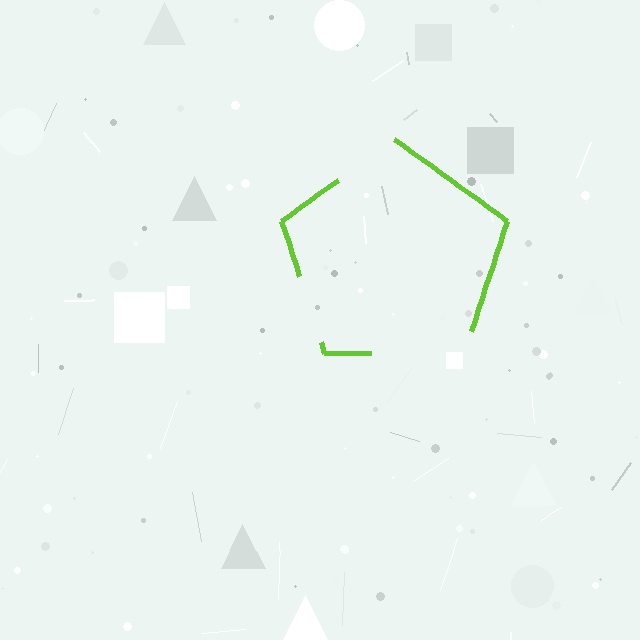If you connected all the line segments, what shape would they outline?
They would outline a pentagon.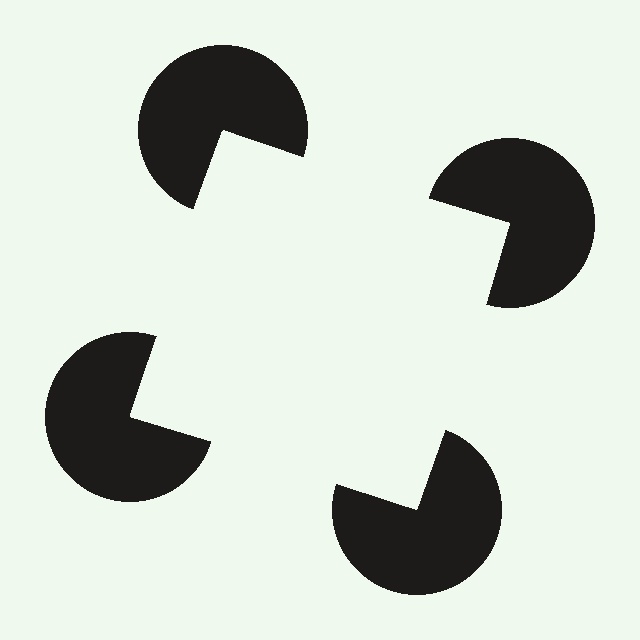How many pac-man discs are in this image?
There are 4 — one at each vertex of the illusory square.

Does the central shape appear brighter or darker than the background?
It typically appears slightly brighter than the background, even though no actual brightness change is drawn.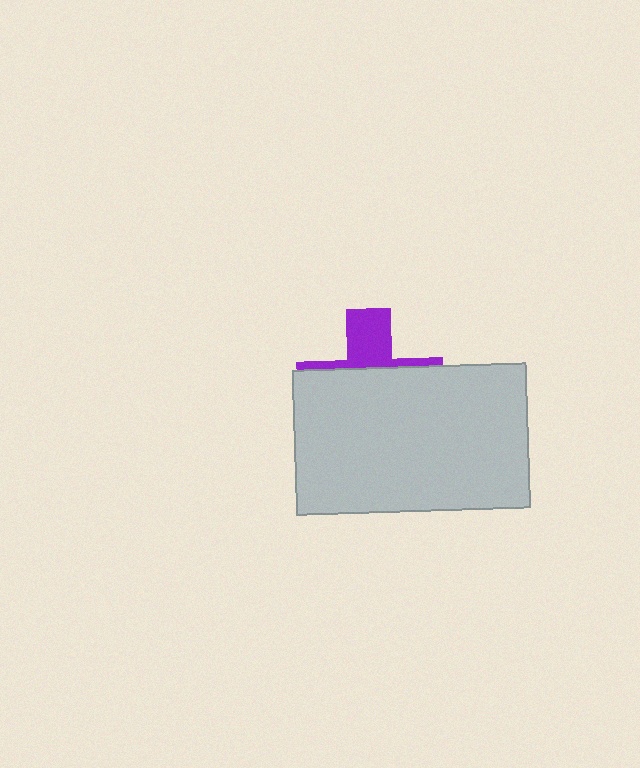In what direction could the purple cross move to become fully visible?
The purple cross could move up. That would shift it out from behind the light gray rectangle entirely.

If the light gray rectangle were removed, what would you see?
You would see the complete purple cross.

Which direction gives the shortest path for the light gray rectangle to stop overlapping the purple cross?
Moving down gives the shortest separation.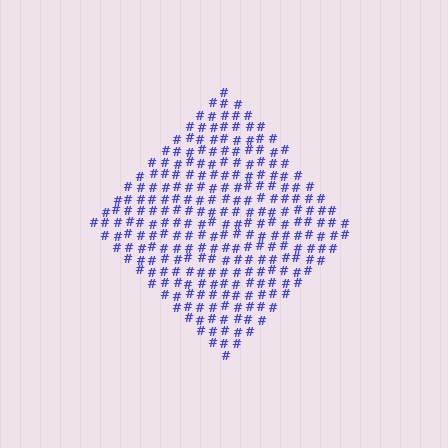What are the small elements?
The small elements are hash symbols.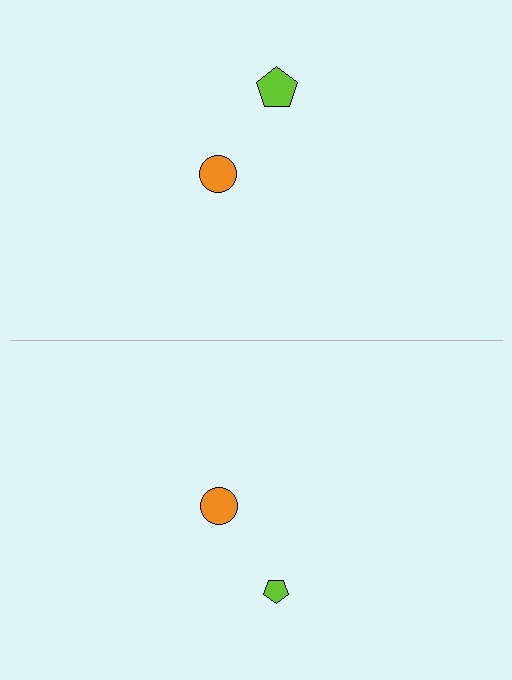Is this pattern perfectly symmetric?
No, the pattern is not perfectly symmetric. The lime pentagon on the bottom side has a different size than its mirror counterpart.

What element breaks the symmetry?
The lime pentagon on the bottom side has a different size than its mirror counterpart.